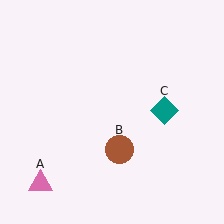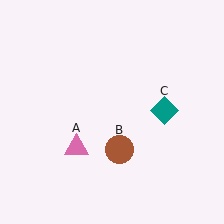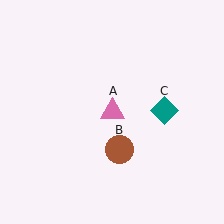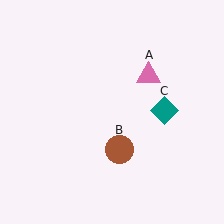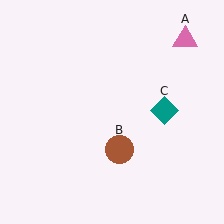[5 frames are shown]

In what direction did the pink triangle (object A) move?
The pink triangle (object A) moved up and to the right.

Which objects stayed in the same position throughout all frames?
Brown circle (object B) and teal diamond (object C) remained stationary.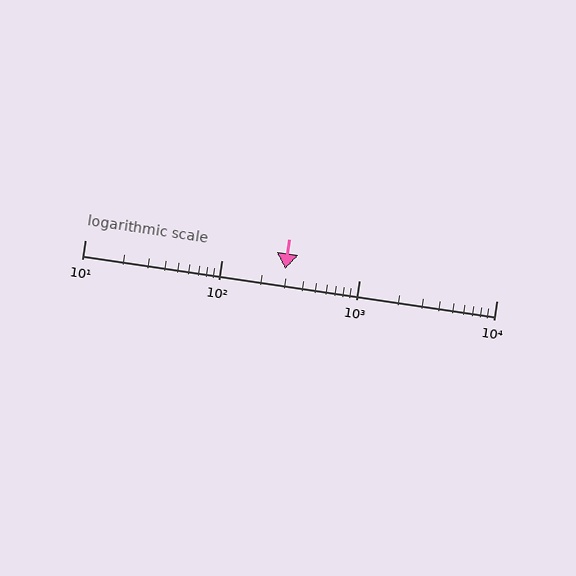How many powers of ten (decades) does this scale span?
The scale spans 3 decades, from 10 to 10000.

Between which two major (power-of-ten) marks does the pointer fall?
The pointer is between 100 and 1000.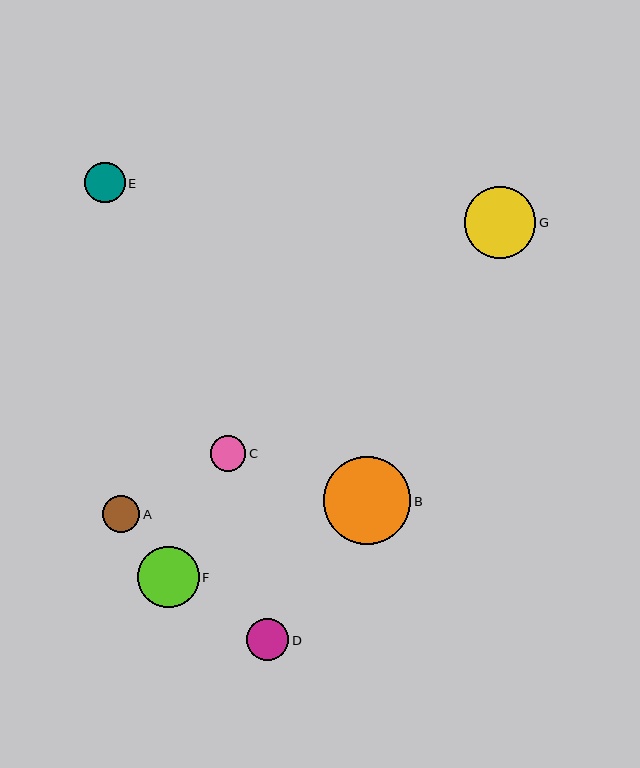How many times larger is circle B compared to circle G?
Circle B is approximately 1.2 times the size of circle G.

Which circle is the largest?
Circle B is the largest with a size of approximately 87 pixels.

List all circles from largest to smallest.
From largest to smallest: B, G, F, D, E, A, C.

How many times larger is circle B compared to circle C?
Circle B is approximately 2.4 times the size of circle C.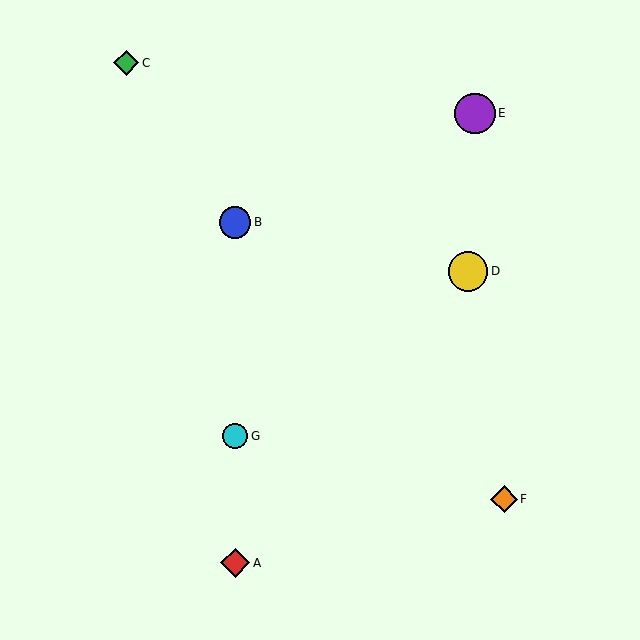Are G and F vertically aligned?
No, G is at x≈235 and F is at x≈504.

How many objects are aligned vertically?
3 objects (A, B, G) are aligned vertically.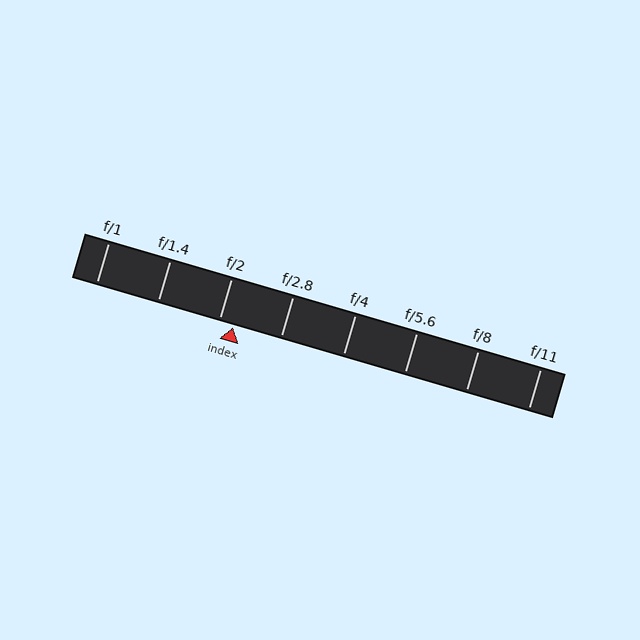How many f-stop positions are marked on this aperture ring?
There are 8 f-stop positions marked.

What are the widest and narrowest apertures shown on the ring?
The widest aperture shown is f/1 and the narrowest is f/11.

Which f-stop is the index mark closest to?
The index mark is closest to f/2.